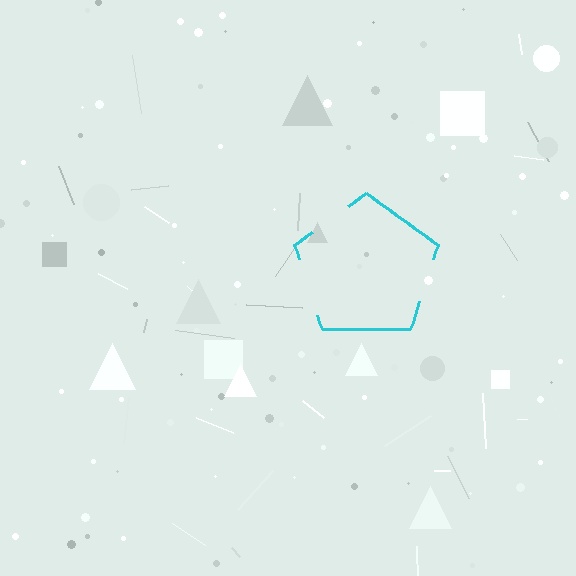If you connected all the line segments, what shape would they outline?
They would outline a pentagon.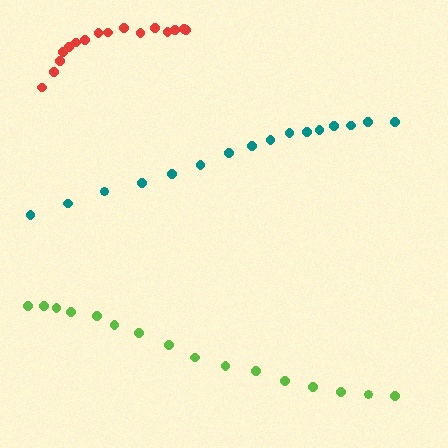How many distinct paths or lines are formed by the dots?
There are 3 distinct paths.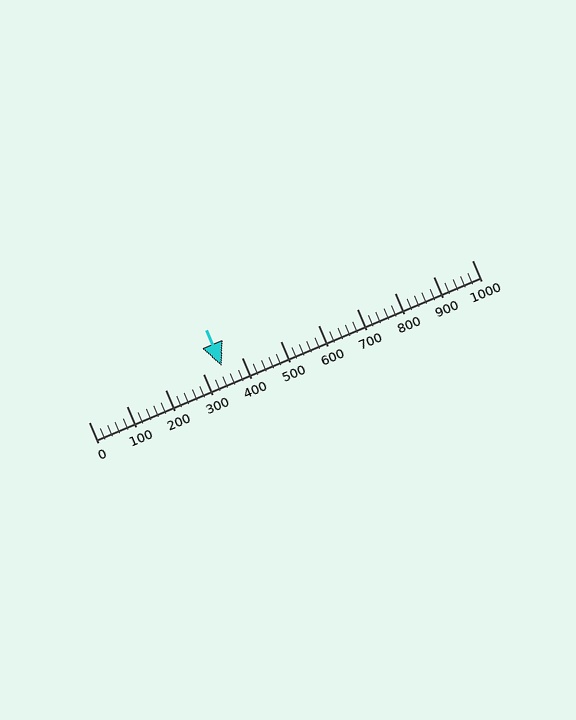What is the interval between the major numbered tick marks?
The major tick marks are spaced 100 units apart.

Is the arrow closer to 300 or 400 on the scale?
The arrow is closer to 300.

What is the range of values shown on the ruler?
The ruler shows values from 0 to 1000.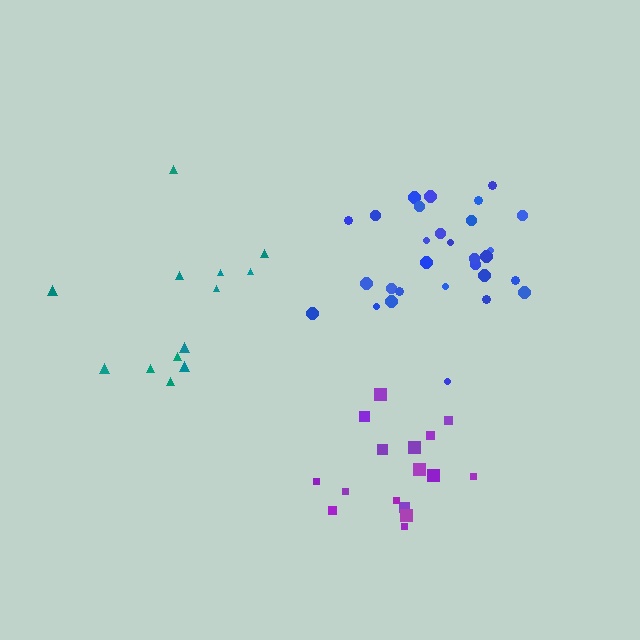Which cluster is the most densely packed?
Purple.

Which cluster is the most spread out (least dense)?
Teal.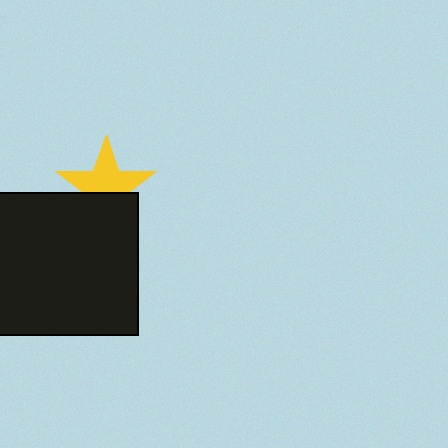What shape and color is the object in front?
The object in front is a black square.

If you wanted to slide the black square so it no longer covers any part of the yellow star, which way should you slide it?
Slide it down — that is the most direct way to separate the two shapes.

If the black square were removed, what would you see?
You would see the complete yellow star.